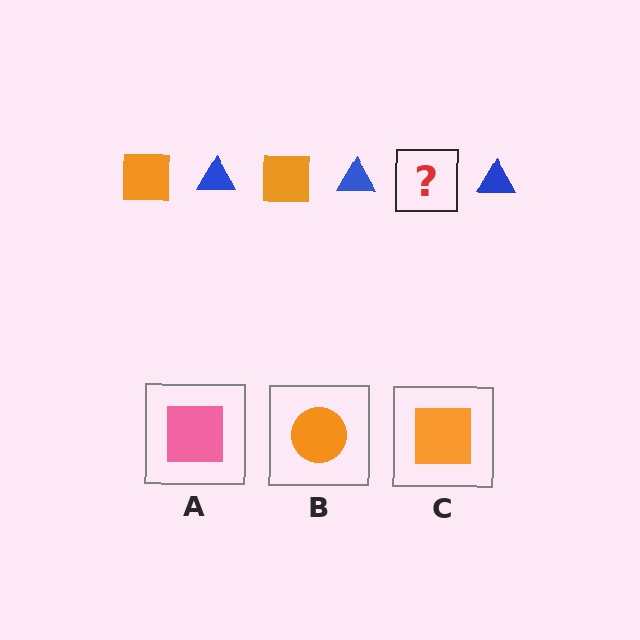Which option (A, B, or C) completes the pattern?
C.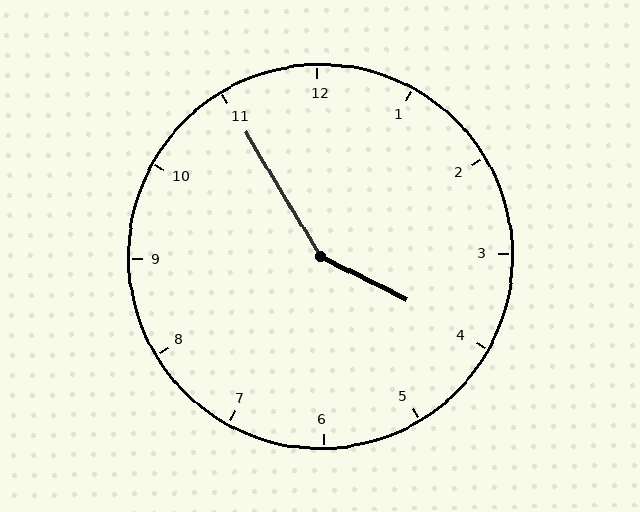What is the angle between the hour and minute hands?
Approximately 148 degrees.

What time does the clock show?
3:55.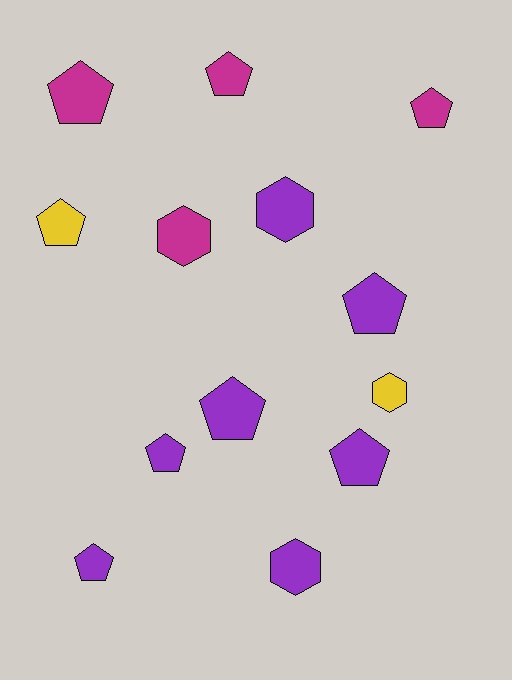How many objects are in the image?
There are 13 objects.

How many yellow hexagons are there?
There is 1 yellow hexagon.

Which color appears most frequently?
Purple, with 7 objects.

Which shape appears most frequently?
Pentagon, with 9 objects.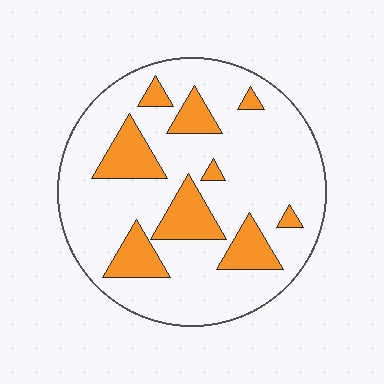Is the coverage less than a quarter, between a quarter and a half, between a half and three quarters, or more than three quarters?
Less than a quarter.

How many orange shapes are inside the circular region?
9.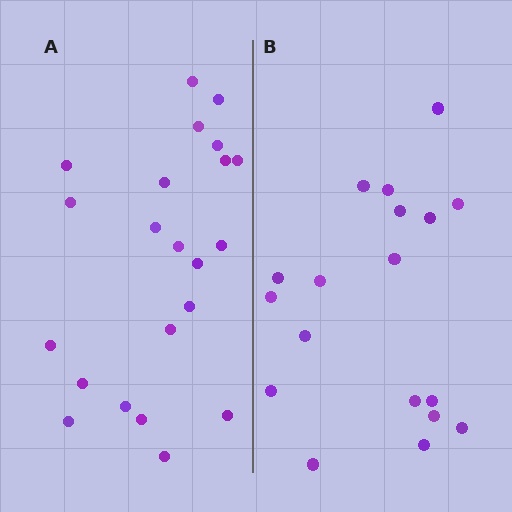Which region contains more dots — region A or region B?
Region A (the left region) has more dots.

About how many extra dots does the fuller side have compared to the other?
Region A has about 4 more dots than region B.